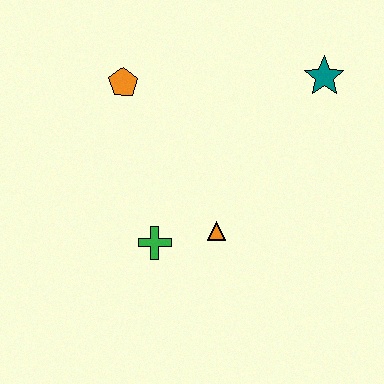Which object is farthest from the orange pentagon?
The teal star is farthest from the orange pentagon.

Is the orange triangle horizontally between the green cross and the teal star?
Yes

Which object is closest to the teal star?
The orange triangle is closest to the teal star.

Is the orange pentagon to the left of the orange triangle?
Yes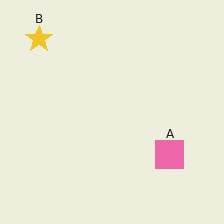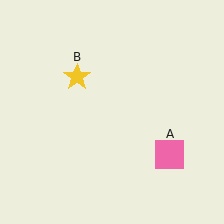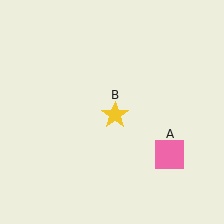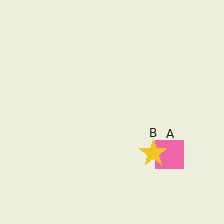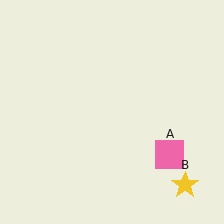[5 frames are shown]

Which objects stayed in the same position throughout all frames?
Pink square (object A) remained stationary.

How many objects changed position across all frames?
1 object changed position: yellow star (object B).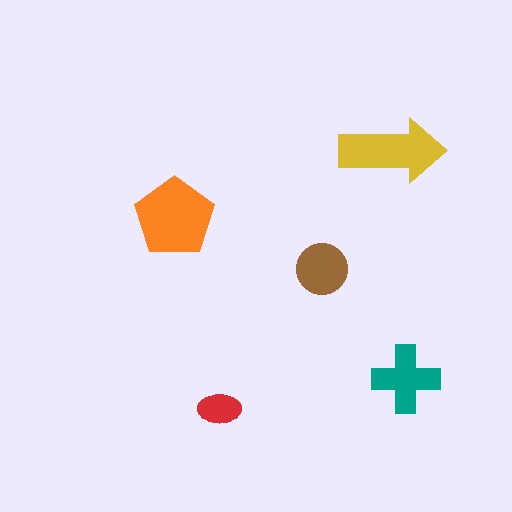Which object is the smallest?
The red ellipse.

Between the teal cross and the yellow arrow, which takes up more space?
The yellow arrow.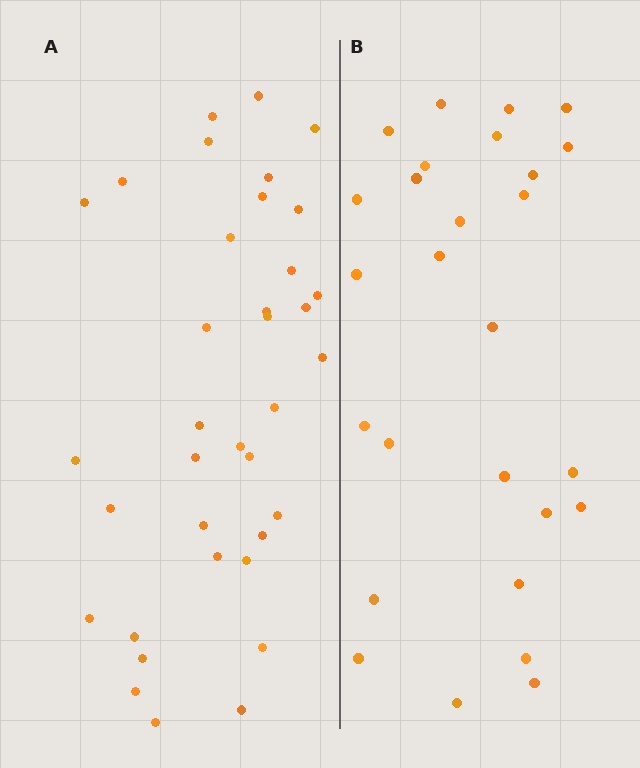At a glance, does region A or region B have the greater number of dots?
Region A (the left region) has more dots.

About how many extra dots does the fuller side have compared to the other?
Region A has roughly 8 or so more dots than region B.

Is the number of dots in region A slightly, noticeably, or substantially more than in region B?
Region A has noticeably more, but not dramatically so. The ratio is roughly 1.3 to 1.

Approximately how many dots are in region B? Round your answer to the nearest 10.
About 30 dots. (The exact count is 27, which rounds to 30.)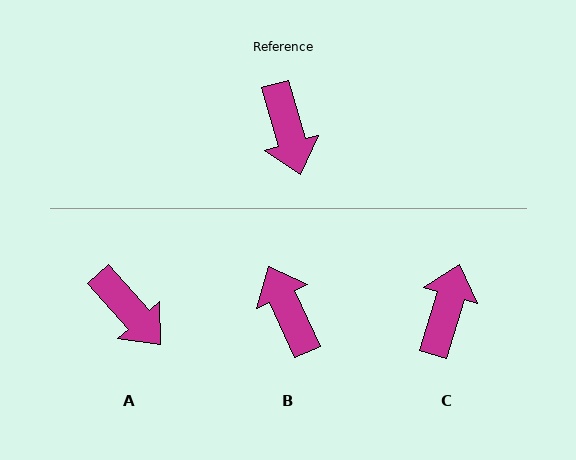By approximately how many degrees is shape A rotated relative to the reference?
Approximately 26 degrees counter-clockwise.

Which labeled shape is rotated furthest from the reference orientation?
B, about 171 degrees away.